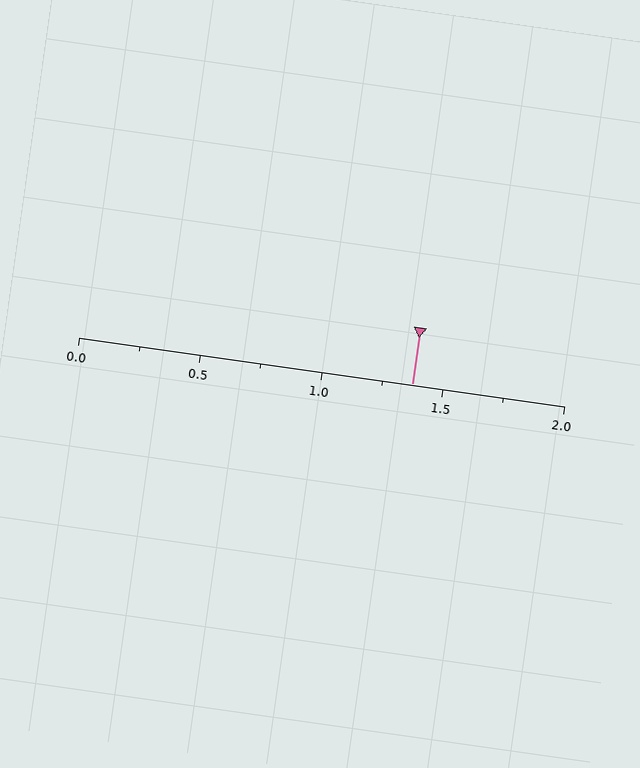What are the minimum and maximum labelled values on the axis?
The axis runs from 0.0 to 2.0.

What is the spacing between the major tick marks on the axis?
The major ticks are spaced 0.5 apart.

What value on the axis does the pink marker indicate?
The marker indicates approximately 1.38.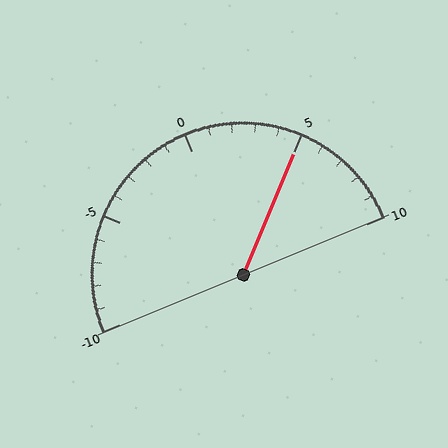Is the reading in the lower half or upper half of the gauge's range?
The reading is in the upper half of the range (-10 to 10).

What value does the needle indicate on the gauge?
The needle indicates approximately 5.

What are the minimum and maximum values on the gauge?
The gauge ranges from -10 to 10.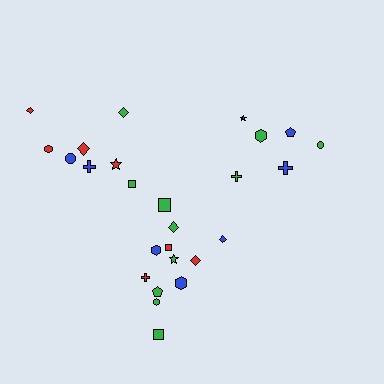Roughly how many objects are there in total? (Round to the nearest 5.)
Roughly 25 objects in total.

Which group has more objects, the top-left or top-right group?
The top-left group.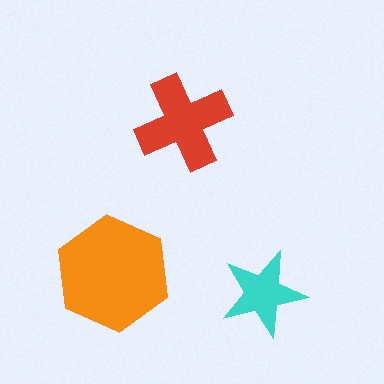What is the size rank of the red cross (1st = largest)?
2nd.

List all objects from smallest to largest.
The cyan star, the red cross, the orange hexagon.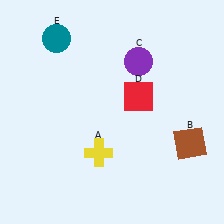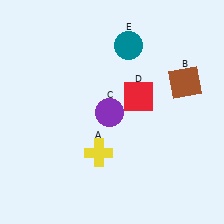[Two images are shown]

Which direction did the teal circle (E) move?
The teal circle (E) moved right.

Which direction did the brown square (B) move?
The brown square (B) moved up.